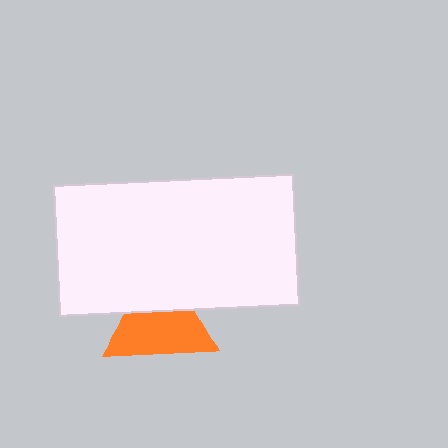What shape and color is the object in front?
The object in front is a white rectangle.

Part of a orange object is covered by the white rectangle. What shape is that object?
It is a triangle.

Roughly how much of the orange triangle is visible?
About half of it is visible (roughly 65%).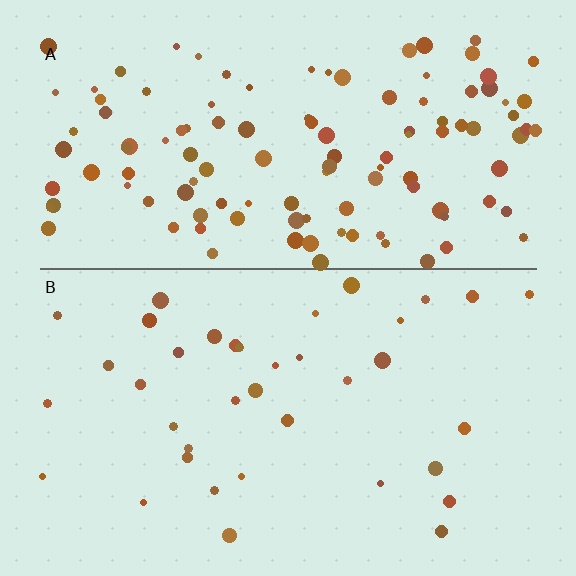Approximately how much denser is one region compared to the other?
Approximately 3.2× — region A over region B.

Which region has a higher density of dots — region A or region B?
A (the top).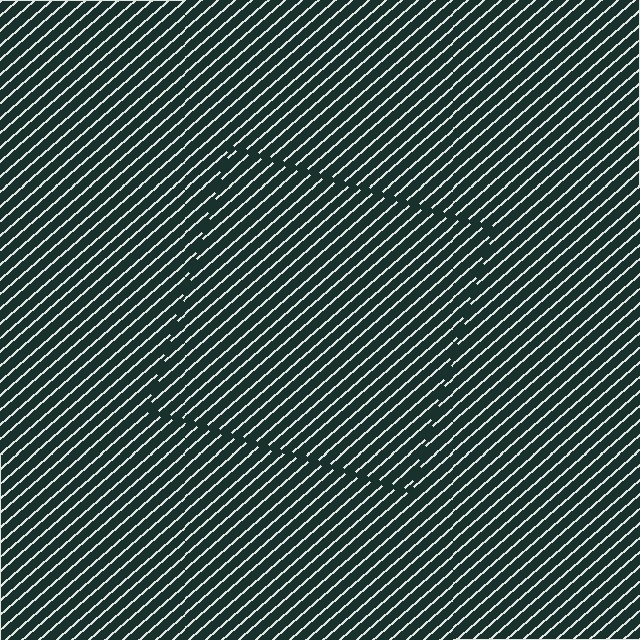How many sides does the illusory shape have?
4 sides — the line-ends trace a square.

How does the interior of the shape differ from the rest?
The interior of the shape contains the same grating, shifted by half a period — the contour is defined by the phase discontinuity where line-ends from the inner and outer gratings abut.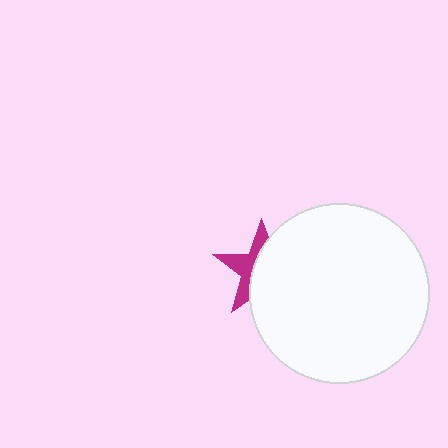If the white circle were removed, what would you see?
You would see the complete magenta star.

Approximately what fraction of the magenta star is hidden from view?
Roughly 60% of the magenta star is hidden behind the white circle.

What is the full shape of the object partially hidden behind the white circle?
The partially hidden object is a magenta star.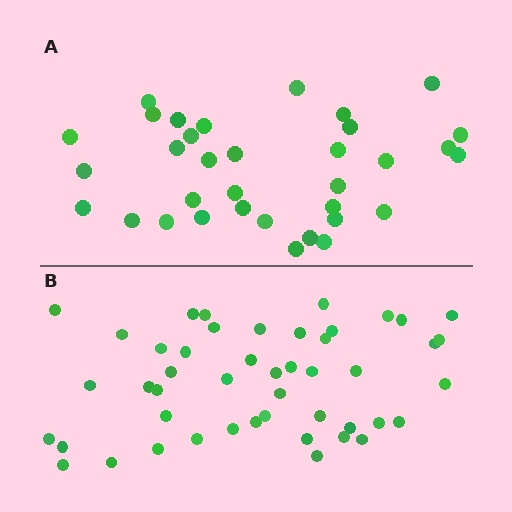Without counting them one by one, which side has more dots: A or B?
Region B (the bottom region) has more dots.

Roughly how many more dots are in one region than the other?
Region B has approximately 15 more dots than region A.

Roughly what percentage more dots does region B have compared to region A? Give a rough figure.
About 40% more.